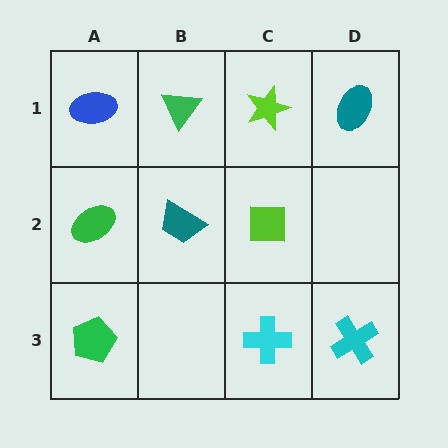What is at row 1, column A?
A blue ellipse.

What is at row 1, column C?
A lime star.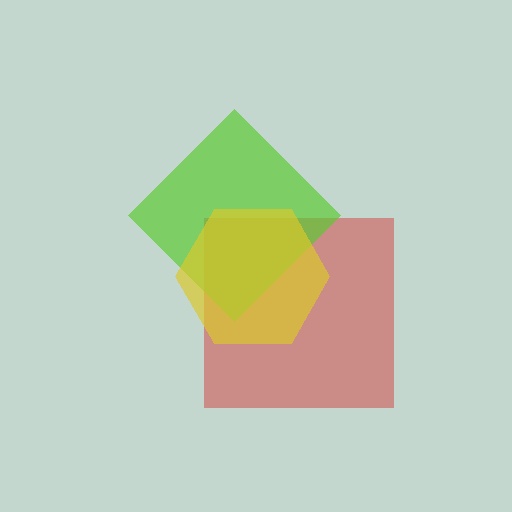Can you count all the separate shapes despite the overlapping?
Yes, there are 3 separate shapes.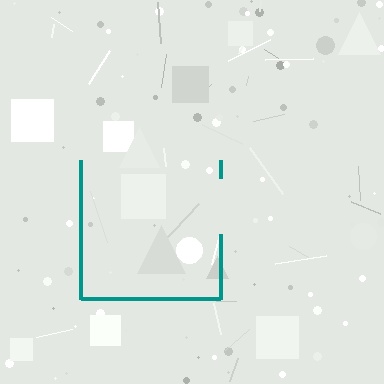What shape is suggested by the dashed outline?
The dashed outline suggests a square.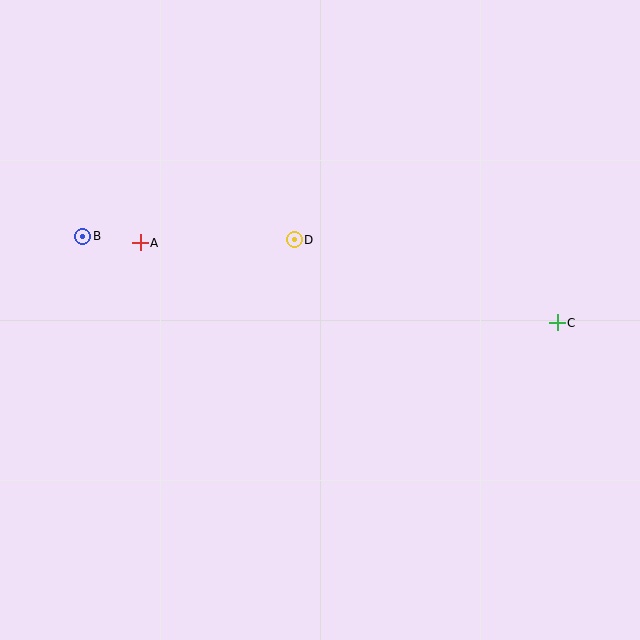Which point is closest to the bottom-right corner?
Point C is closest to the bottom-right corner.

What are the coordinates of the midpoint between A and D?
The midpoint between A and D is at (217, 241).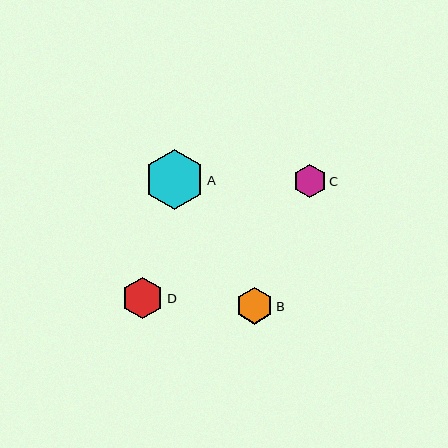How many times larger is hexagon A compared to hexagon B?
Hexagon A is approximately 1.6 times the size of hexagon B.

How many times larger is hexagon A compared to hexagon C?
Hexagon A is approximately 1.8 times the size of hexagon C.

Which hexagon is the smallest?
Hexagon C is the smallest with a size of approximately 33 pixels.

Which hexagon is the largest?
Hexagon A is the largest with a size of approximately 60 pixels.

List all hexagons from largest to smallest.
From largest to smallest: A, D, B, C.